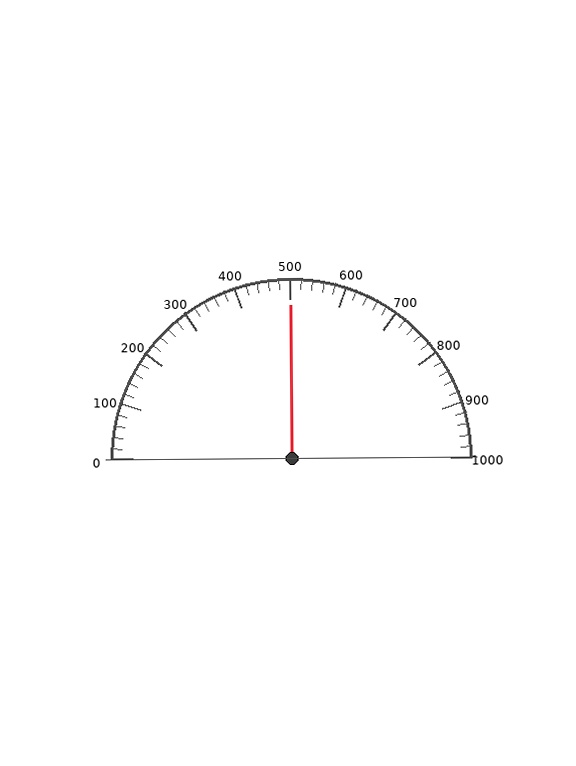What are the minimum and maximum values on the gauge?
The gauge ranges from 0 to 1000.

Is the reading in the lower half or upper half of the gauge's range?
The reading is in the upper half of the range (0 to 1000).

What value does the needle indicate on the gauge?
The needle indicates approximately 500.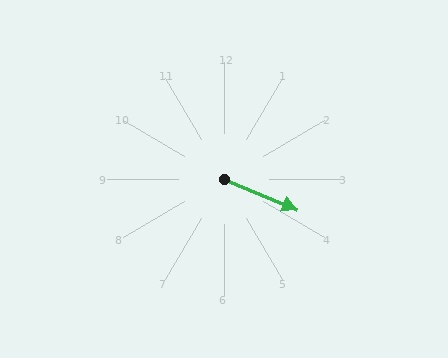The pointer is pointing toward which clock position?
Roughly 4 o'clock.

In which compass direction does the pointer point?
Southeast.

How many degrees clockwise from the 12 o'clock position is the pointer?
Approximately 113 degrees.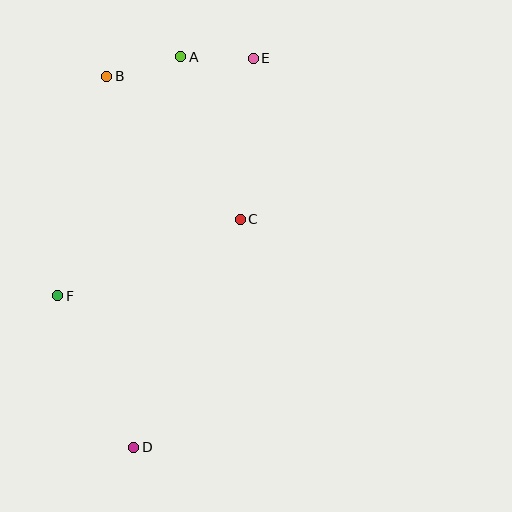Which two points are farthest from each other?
Points D and E are farthest from each other.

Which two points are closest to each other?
Points A and E are closest to each other.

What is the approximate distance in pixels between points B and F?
The distance between B and F is approximately 225 pixels.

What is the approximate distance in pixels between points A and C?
The distance between A and C is approximately 173 pixels.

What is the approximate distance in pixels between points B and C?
The distance between B and C is approximately 196 pixels.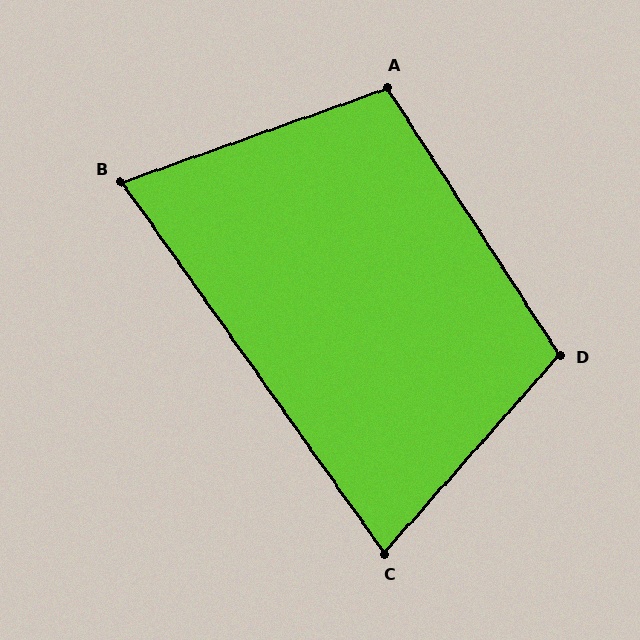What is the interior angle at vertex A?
Approximately 103 degrees (obtuse).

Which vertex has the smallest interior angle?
B, at approximately 74 degrees.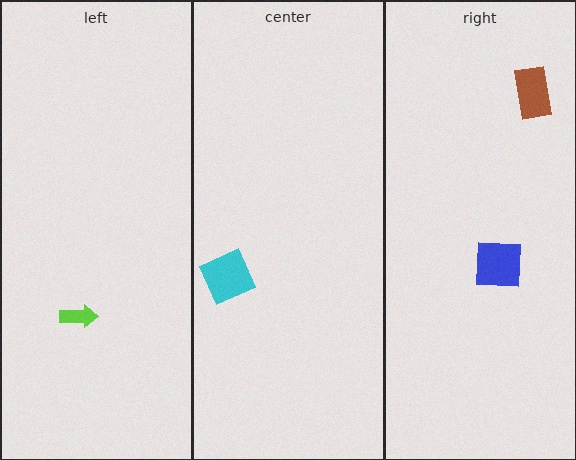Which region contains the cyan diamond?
The center region.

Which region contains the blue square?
The right region.